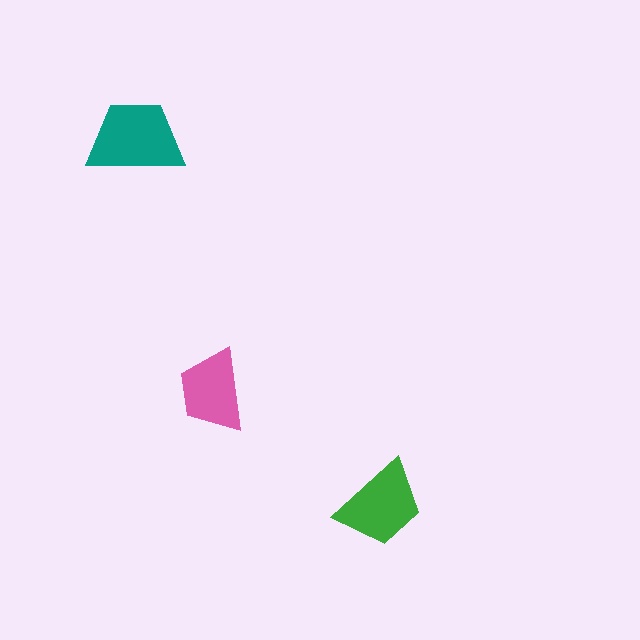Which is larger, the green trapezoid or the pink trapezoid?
The green one.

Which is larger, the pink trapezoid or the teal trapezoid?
The teal one.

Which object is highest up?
The teal trapezoid is topmost.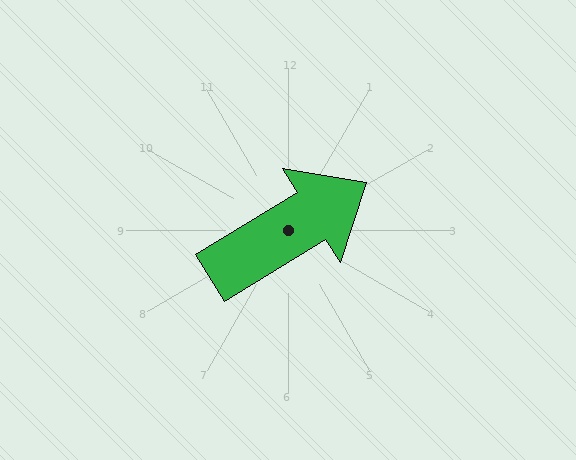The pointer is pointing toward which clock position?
Roughly 2 o'clock.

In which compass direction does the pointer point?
Northeast.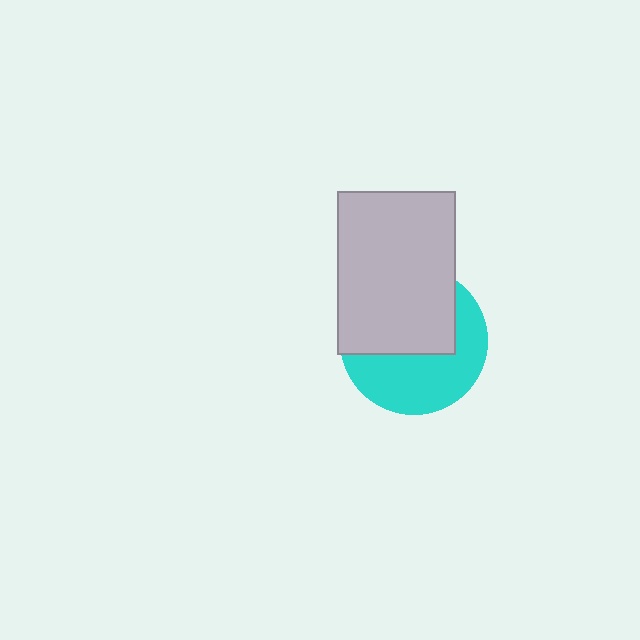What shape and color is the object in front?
The object in front is a light gray rectangle.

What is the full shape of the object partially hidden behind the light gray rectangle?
The partially hidden object is a cyan circle.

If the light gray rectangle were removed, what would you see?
You would see the complete cyan circle.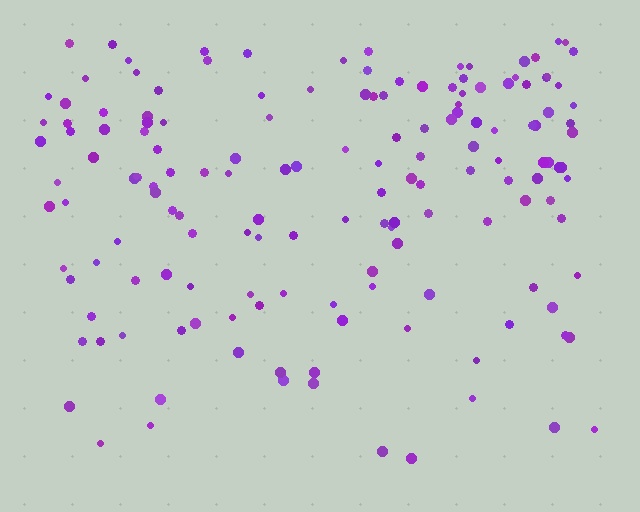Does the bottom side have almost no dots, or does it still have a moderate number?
Still a moderate number, just noticeably fewer than the top.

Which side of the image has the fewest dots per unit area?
The bottom.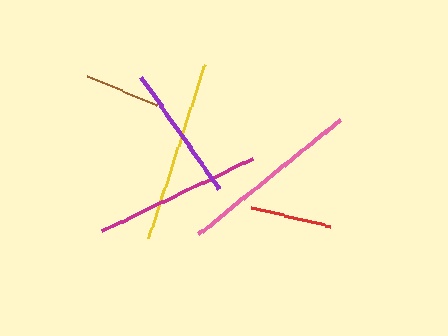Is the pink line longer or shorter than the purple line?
The pink line is longer than the purple line.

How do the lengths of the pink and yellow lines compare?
The pink and yellow lines are approximately the same length.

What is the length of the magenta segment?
The magenta segment is approximately 167 pixels long.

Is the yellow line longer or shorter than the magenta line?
The yellow line is longer than the magenta line.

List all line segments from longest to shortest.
From longest to shortest: pink, yellow, magenta, purple, red, brown.